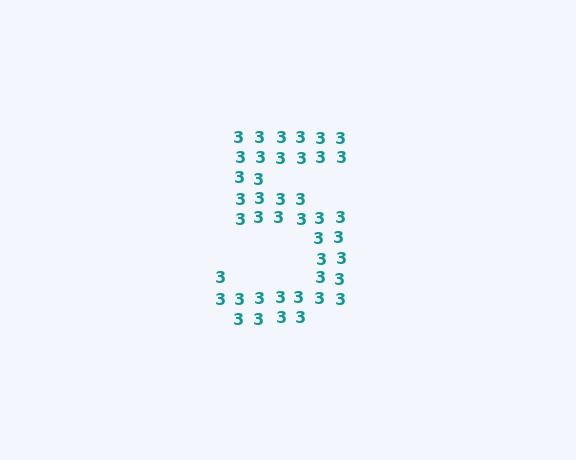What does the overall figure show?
The overall figure shows the digit 5.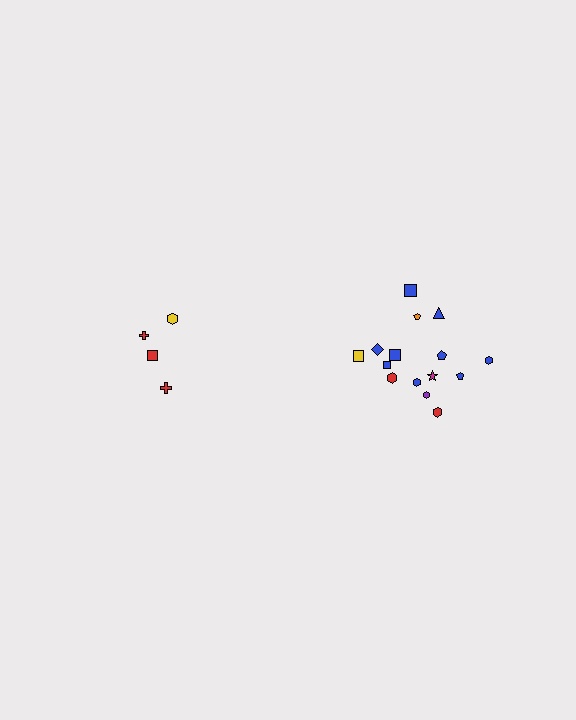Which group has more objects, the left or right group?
The right group.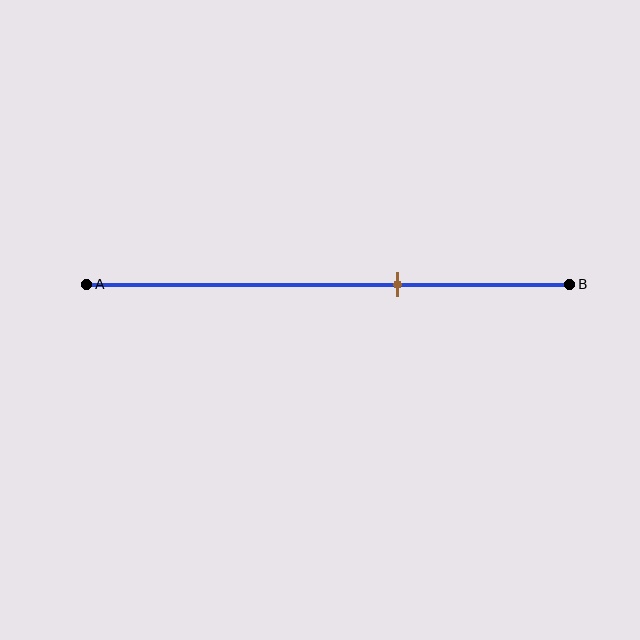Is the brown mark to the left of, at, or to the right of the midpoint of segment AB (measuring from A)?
The brown mark is to the right of the midpoint of segment AB.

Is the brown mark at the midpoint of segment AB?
No, the mark is at about 65% from A, not at the 50% midpoint.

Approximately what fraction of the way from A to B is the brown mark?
The brown mark is approximately 65% of the way from A to B.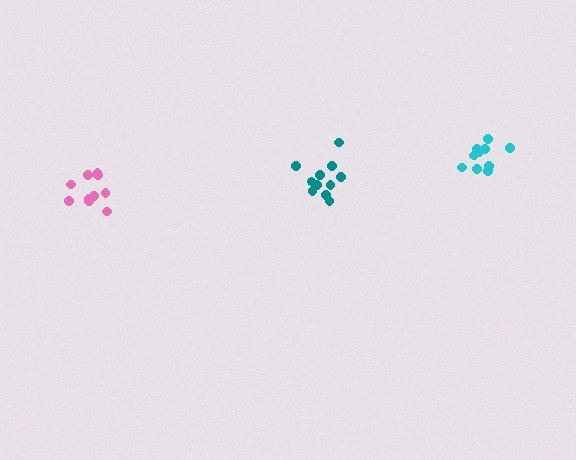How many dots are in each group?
Group 1: 10 dots, Group 2: 11 dots, Group 3: 10 dots (31 total).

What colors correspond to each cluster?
The clusters are colored: cyan, teal, pink.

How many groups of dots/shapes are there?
There are 3 groups.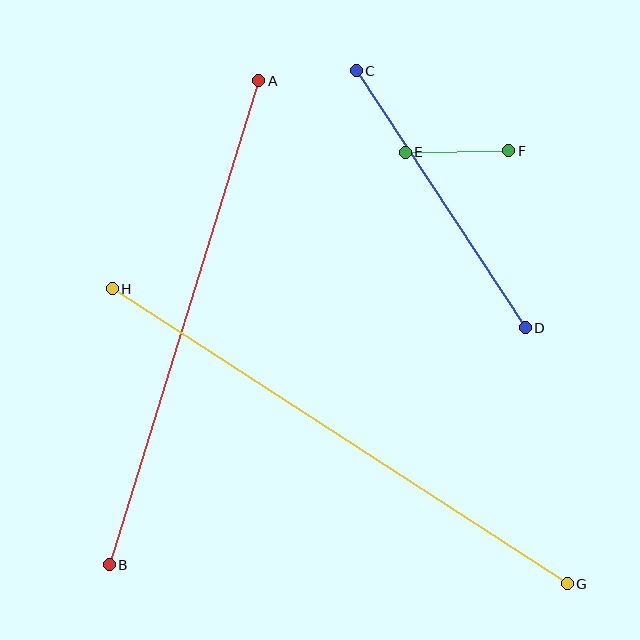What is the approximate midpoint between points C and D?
The midpoint is at approximately (441, 199) pixels.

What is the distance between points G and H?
The distance is approximately 542 pixels.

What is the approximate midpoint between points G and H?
The midpoint is at approximately (340, 436) pixels.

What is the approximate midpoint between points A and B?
The midpoint is at approximately (184, 323) pixels.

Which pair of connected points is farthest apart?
Points G and H are farthest apart.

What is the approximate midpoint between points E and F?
The midpoint is at approximately (457, 151) pixels.